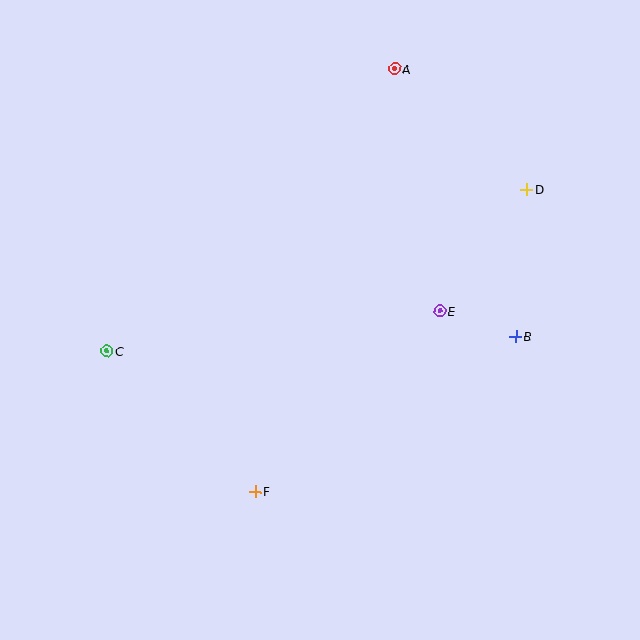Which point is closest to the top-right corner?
Point D is closest to the top-right corner.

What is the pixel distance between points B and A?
The distance between B and A is 294 pixels.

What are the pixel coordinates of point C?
Point C is at (107, 351).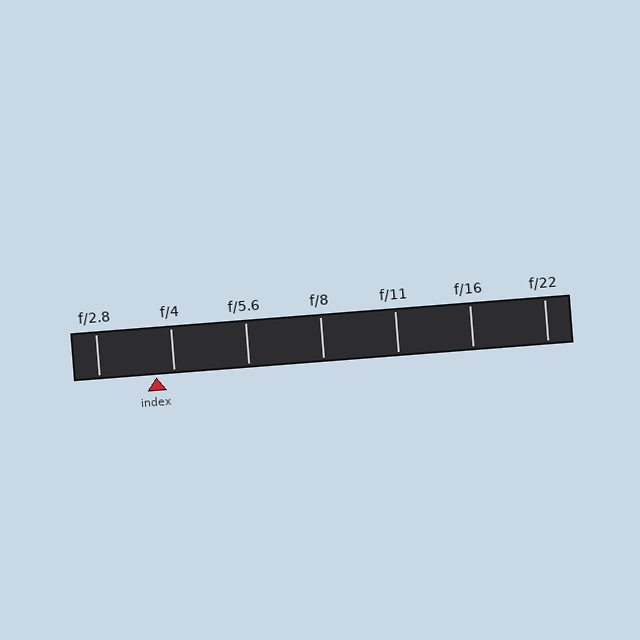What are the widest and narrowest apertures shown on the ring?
The widest aperture shown is f/2.8 and the narrowest is f/22.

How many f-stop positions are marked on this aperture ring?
There are 7 f-stop positions marked.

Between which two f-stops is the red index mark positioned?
The index mark is between f/2.8 and f/4.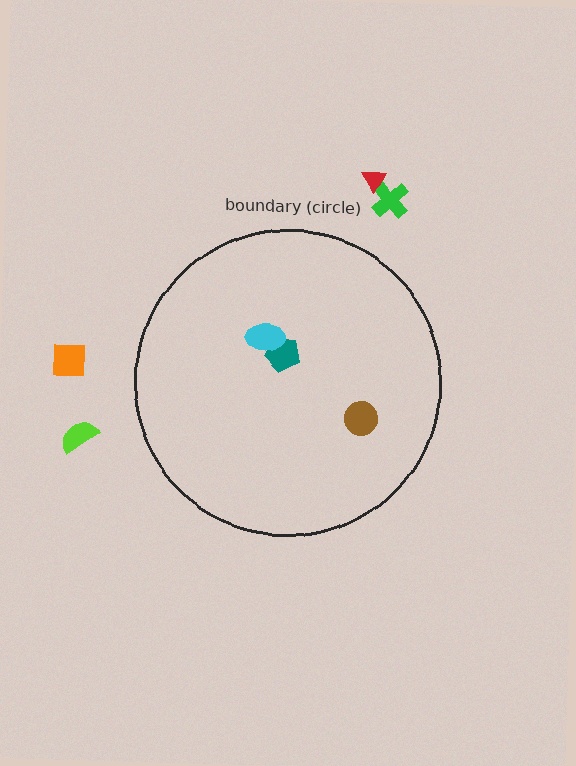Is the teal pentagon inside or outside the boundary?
Inside.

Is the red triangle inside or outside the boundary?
Outside.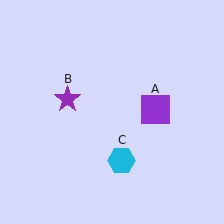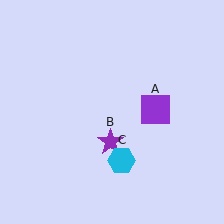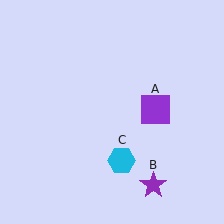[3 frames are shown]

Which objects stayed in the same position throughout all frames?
Purple square (object A) and cyan hexagon (object C) remained stationary.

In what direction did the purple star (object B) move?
The purple star (object B) moved down and to the right.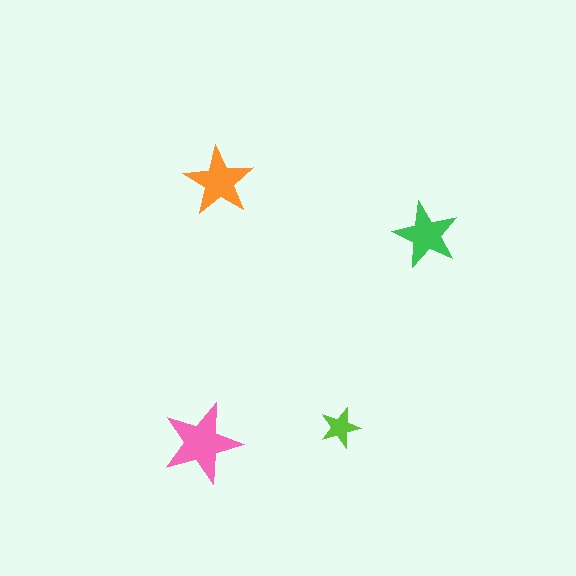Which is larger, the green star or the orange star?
The orange one.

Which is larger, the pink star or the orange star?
The pink one.